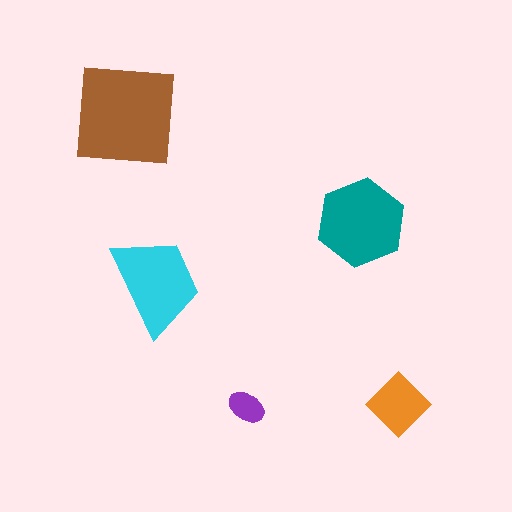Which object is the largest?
The brown square.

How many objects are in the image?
There are 5 objects in the image.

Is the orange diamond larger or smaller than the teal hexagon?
Smaller.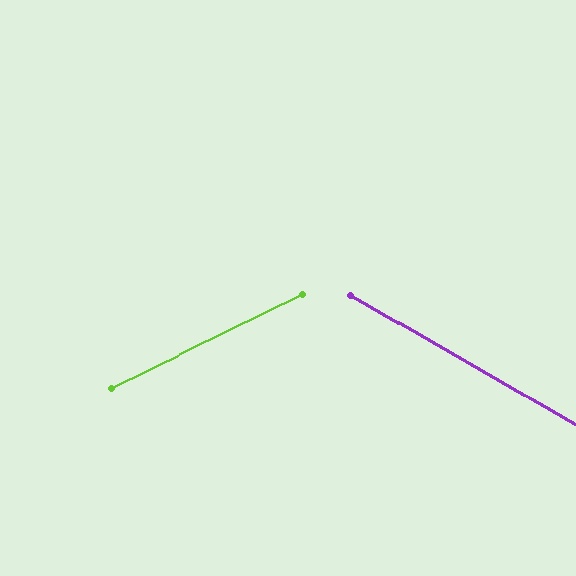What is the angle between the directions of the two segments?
Approximately 56 degrees.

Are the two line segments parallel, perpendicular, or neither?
Neither parallel nor perpendicular — they differ by about 56°.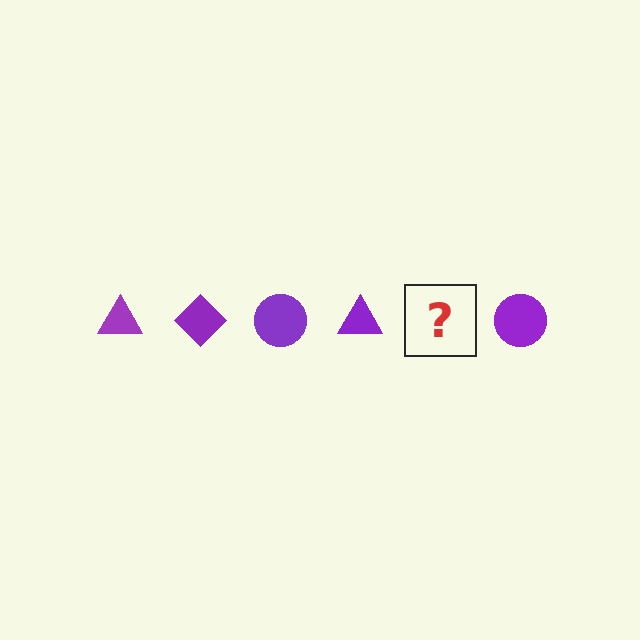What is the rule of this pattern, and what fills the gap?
The rule is that the pattern cycles through triangle, diamond, circle shapes in purple. The gap should be filled with a purple diamond.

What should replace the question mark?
The question mark should be replaced with a purple diamond.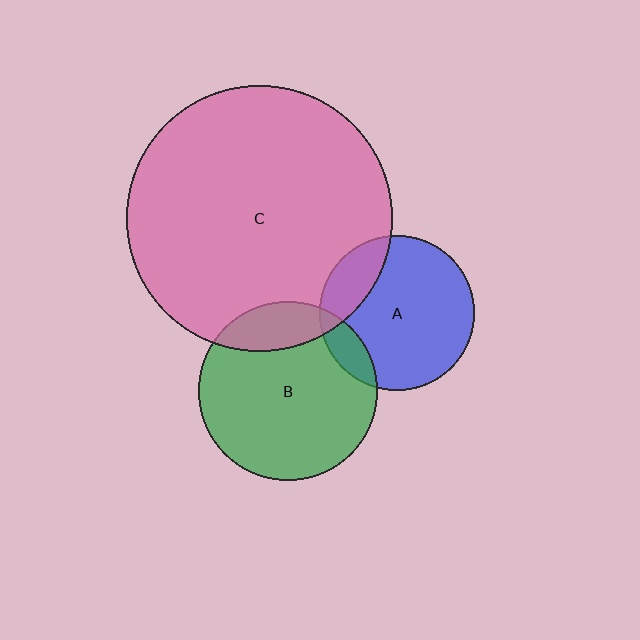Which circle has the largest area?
Circle C (pink).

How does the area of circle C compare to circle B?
Approximately 2.2 times.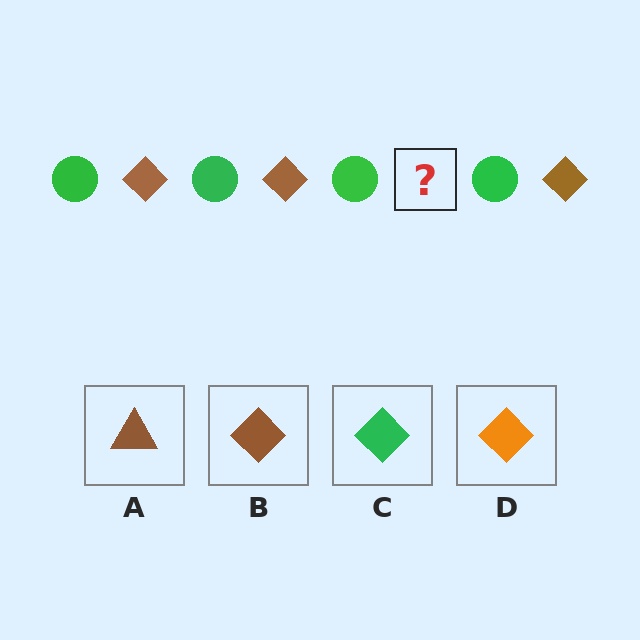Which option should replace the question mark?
Option B.